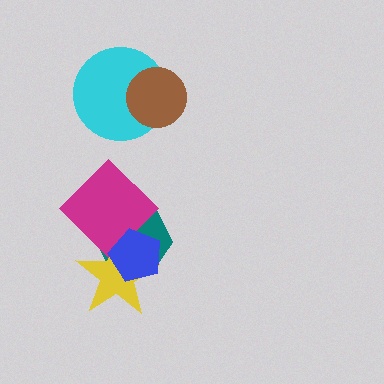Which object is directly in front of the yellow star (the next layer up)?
The magenta diamond is directly in front of the yellow star.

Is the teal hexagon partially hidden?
Yes, it is partially covered by another shape.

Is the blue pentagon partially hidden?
No, no other shape covers it.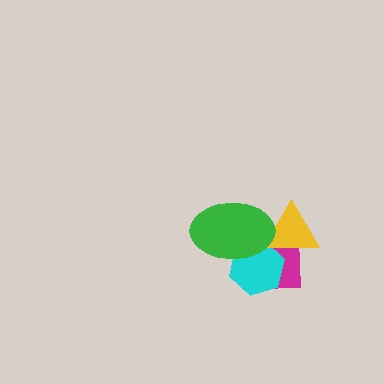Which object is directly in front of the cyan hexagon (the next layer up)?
The yellow triangle is directly in front of the cyan hexagon.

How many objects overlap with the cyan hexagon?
3 objects overlap with the cyan hexagon.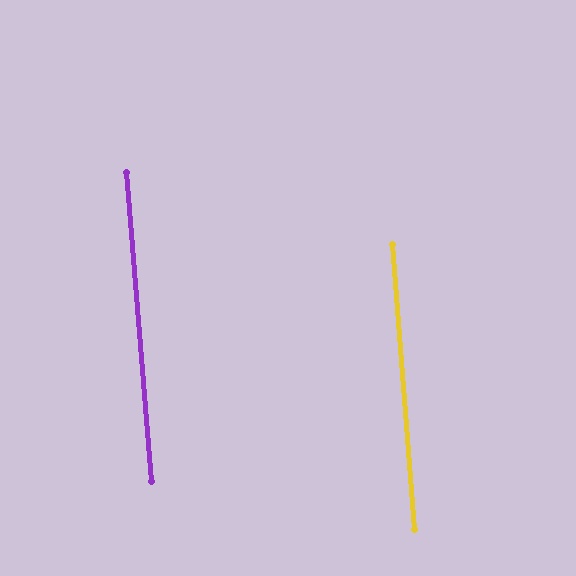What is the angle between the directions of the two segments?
Approximately 0 degrees.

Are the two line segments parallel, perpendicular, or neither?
Parallel — their directions differ by only 0.3°.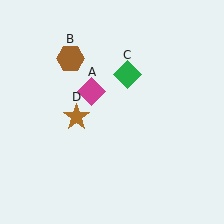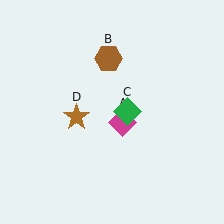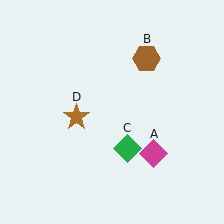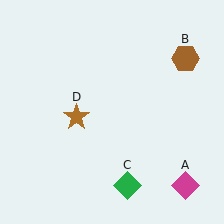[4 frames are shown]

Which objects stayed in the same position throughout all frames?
Brown star (object D) remained stationary.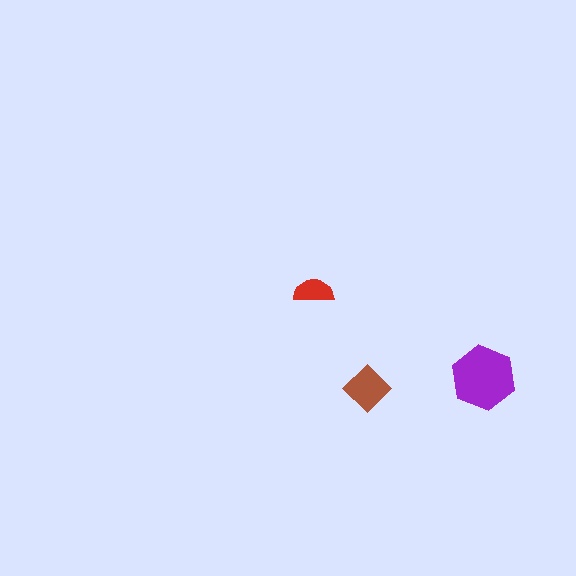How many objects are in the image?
There are 3 objects in the image.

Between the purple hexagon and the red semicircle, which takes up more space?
The purple hexagon.